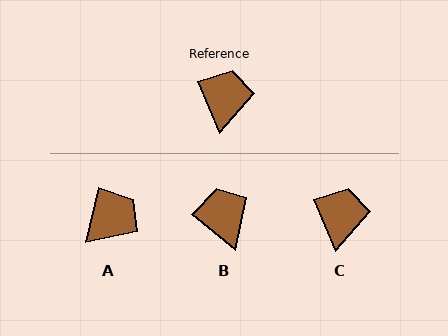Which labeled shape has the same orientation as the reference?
C.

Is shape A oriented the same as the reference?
No, it is off by about 36 degrees.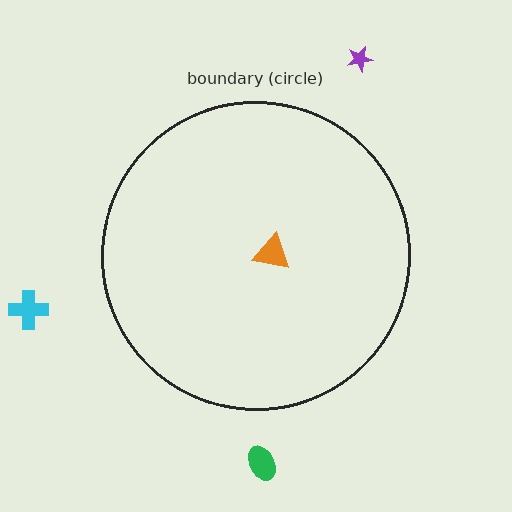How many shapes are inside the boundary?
1 inside, 3 outside.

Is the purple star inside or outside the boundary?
Outside.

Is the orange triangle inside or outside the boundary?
Inside.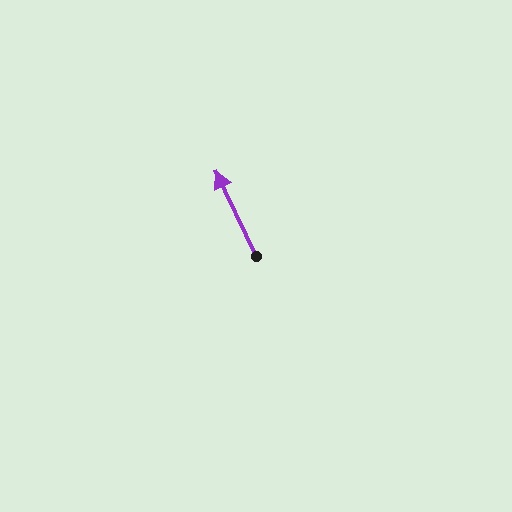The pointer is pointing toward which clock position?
Roughly 11 o'clock.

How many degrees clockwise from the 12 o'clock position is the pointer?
Approximately 335 degrees.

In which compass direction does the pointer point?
Northwest.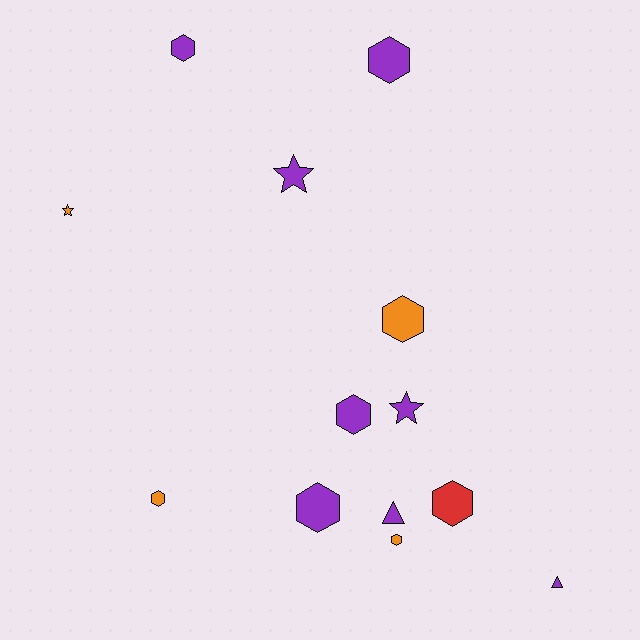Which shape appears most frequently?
Hexagon, with 8 objects.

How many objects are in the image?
There are 13 objects.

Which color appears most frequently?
Purple, with 8 objects.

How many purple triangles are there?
There are 2 purple triangles.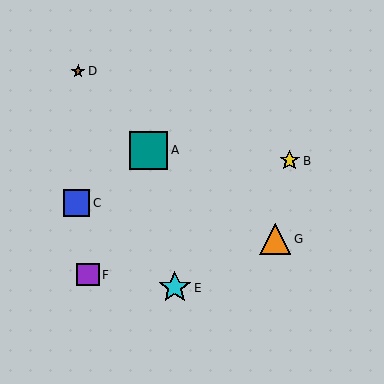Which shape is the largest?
The teal square (labeled A) is the largest.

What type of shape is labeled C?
Shape C is a blue square.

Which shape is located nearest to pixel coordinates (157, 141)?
The teal square (labeled A) at (149, 150) is nearest to that location.